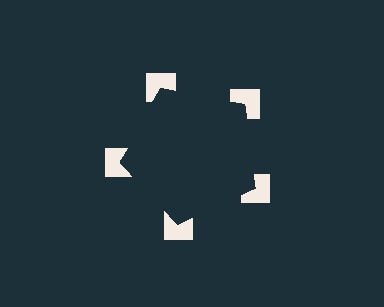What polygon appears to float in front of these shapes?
An illusory pentagon — its edges are inferred from the aligned wedge cuts in the notched squares, not physically drawn.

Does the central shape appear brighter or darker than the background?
It typically appears slightly darker than the background, even though no actual brightness change is drawn.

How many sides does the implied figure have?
5 sides.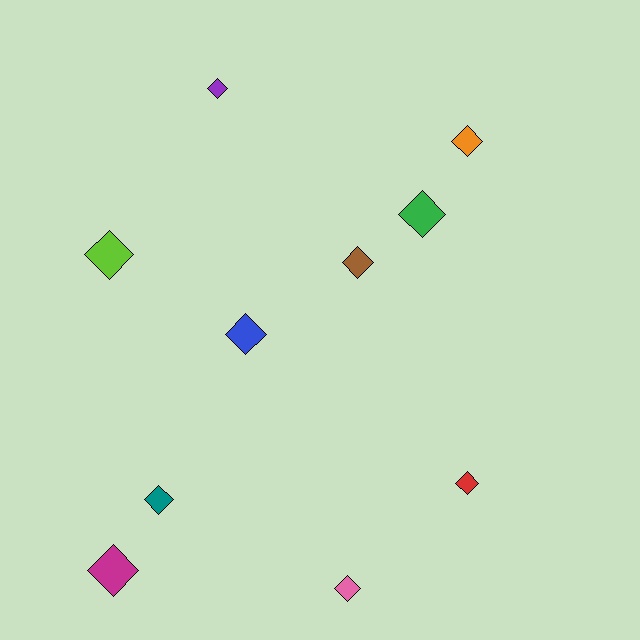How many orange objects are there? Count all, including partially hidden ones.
There is 1 orange object.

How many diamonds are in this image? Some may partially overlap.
There are 10 diamonds.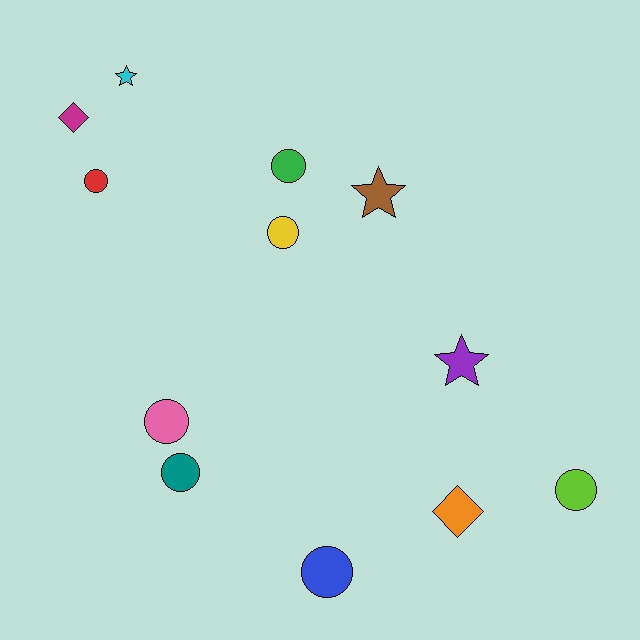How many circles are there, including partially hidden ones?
There are 7 circles.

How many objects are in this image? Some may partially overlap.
There are 12 objects.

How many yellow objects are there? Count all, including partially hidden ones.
There is 1 yellow object.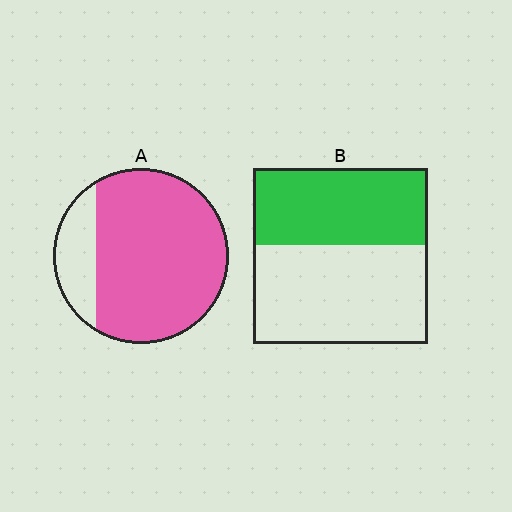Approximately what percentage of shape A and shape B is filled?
A is approximately 80% and B is approximately 45%.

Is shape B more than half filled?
No.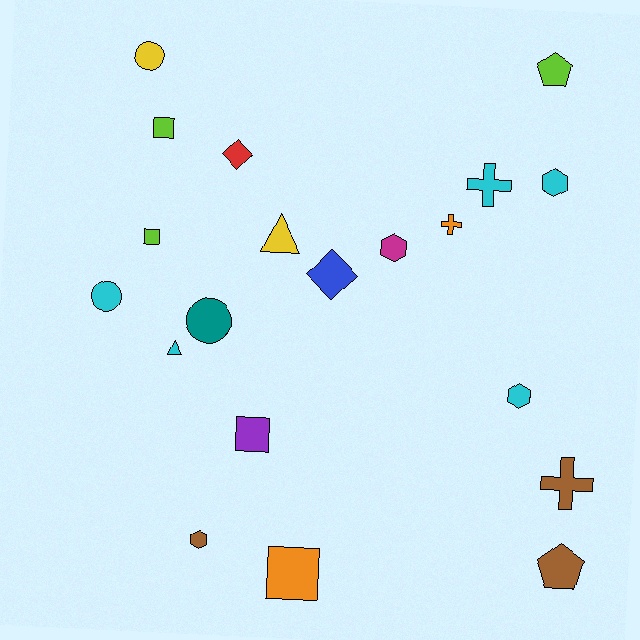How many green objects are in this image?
There are no green objects.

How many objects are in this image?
There are 20 objects.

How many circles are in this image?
There are 3 circles.